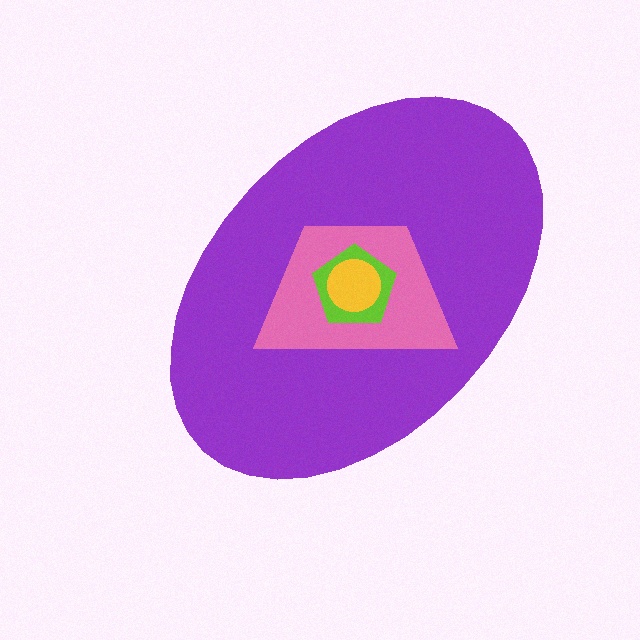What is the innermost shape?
The yellow circle.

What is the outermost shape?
The purple ellipse.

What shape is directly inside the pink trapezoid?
The lime pentagon.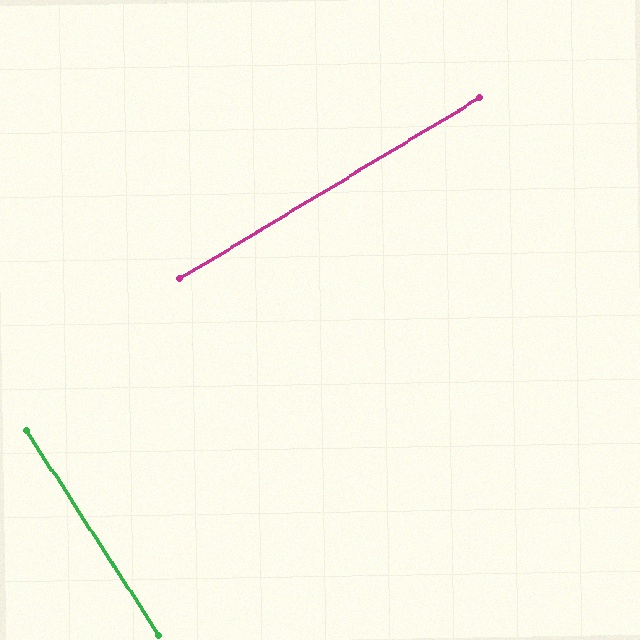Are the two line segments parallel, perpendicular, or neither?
Perpendicular — they meet at approximately 88°.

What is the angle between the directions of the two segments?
Approximately 88 degrees.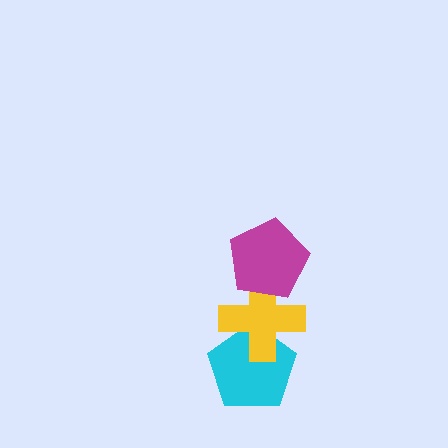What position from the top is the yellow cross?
The yellow cross is 2nd from the top.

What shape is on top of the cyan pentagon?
The yellow cross is on top of the cyan pentagon.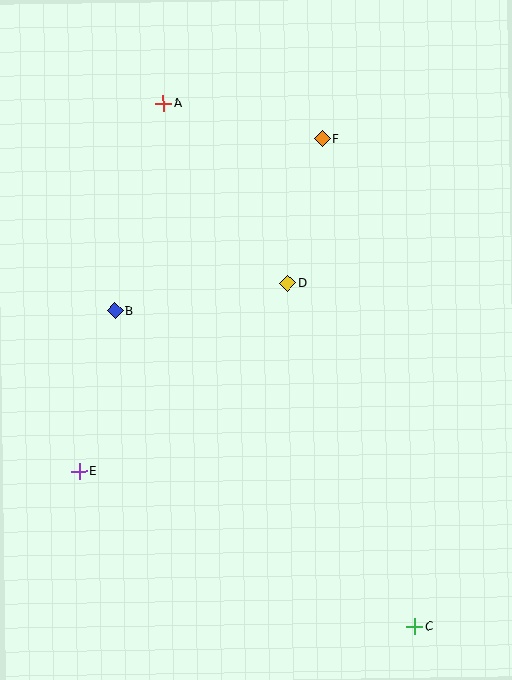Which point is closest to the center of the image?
Point D at (288, 283) is closest to the center.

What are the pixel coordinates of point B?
Point B is at (115, 311).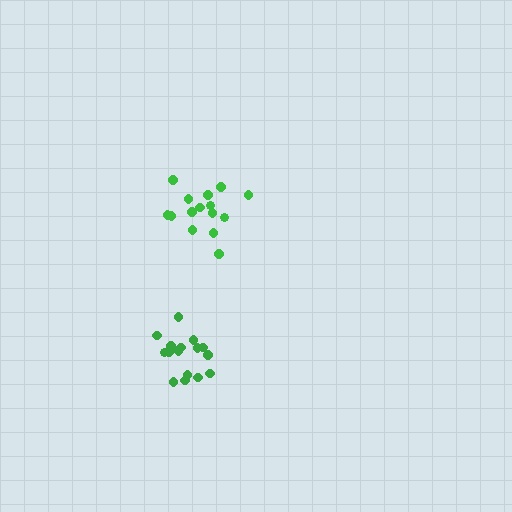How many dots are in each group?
Group 1: 16 dots, Group 2: 15 dots (31 total).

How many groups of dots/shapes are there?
There are 2 groups.